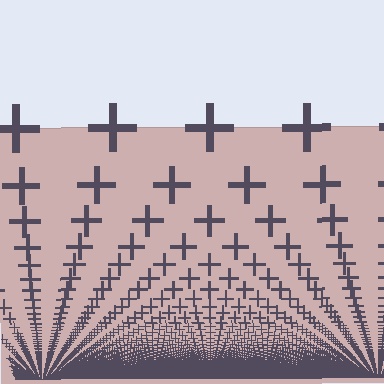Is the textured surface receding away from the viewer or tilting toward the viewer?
The surface appears to tilt toward the viewer. Texture elements get larger and sparser toward the top.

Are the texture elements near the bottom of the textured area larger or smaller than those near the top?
Smaller. The gradient is inverted — elements near the bottom are smaller and denser.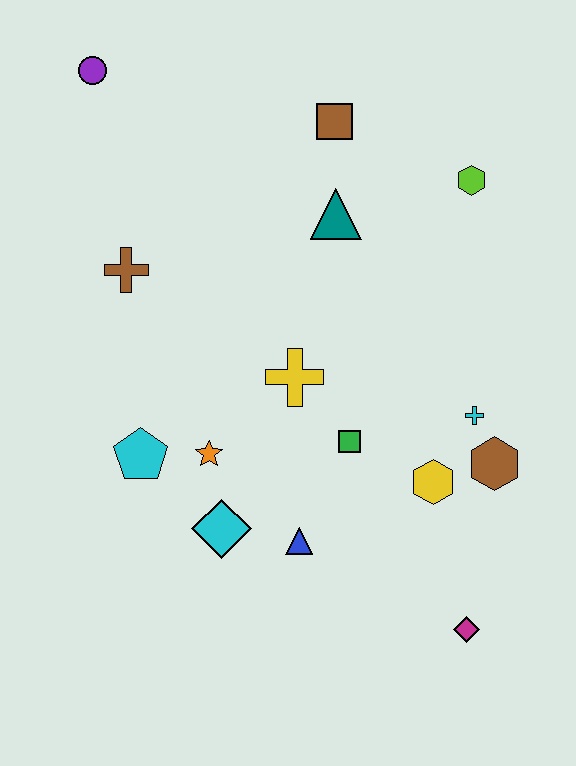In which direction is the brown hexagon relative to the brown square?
The brown hexagon is below the brown square.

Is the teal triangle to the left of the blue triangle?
No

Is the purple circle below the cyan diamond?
No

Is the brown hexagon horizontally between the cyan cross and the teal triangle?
No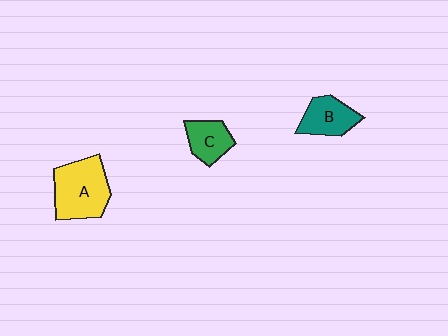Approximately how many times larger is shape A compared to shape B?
Approximately 1.6 times.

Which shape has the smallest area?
Shape C (green).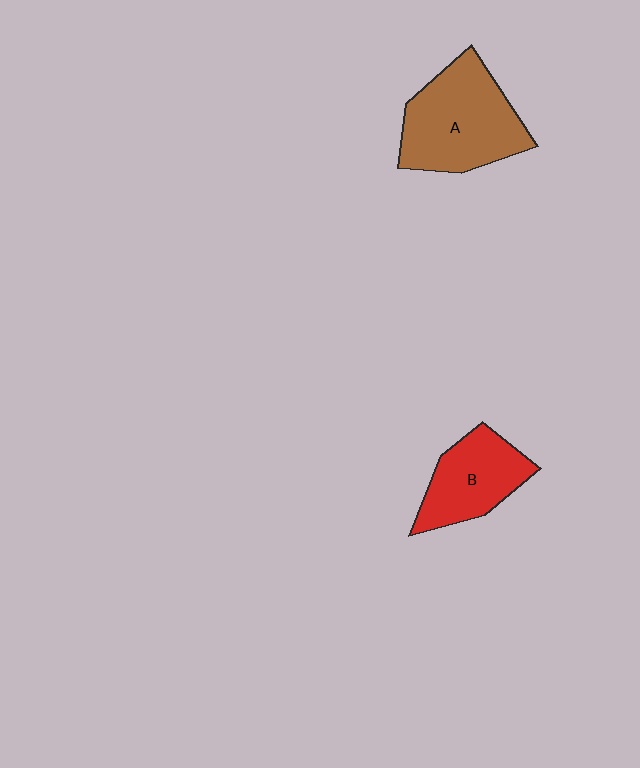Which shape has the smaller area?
Shape B (red).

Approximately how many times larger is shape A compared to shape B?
Approximately 1.4 times.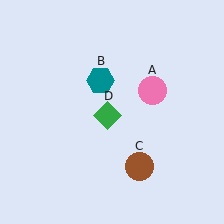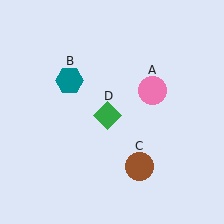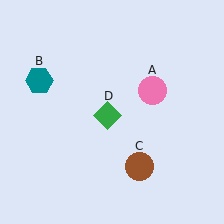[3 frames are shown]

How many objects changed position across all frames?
1 object changed position: teal hexagon (object B).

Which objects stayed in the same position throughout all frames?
Pink circle (object A) and brown circle (object C) and green diamond (object D) remained stationary.